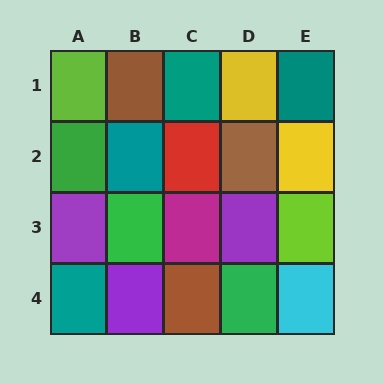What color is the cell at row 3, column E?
Lime.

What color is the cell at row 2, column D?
Brown.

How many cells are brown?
3 cells are brown.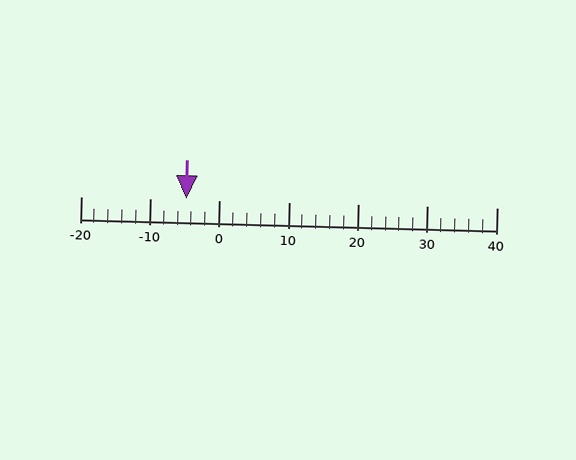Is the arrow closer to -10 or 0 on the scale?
The arrow is closer to 0.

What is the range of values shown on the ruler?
The ruler shows values from -20 to 40.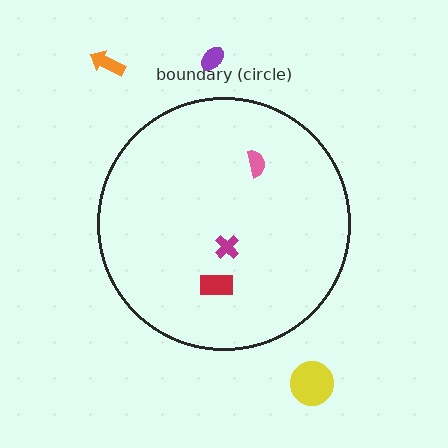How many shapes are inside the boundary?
3 inside, 3 outside.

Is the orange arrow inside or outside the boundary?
Outside.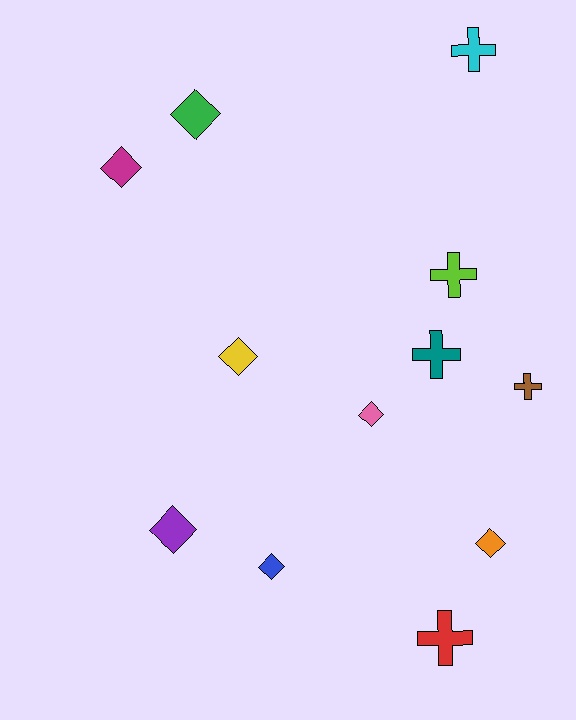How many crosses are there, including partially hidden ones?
There are 5 crosses.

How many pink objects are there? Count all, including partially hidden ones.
There is 1 pink object.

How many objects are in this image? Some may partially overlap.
There are 12 objects.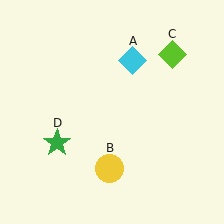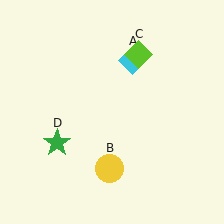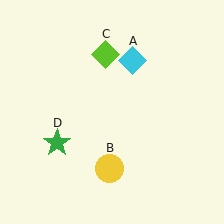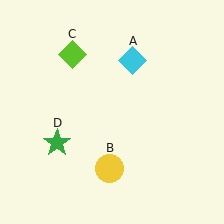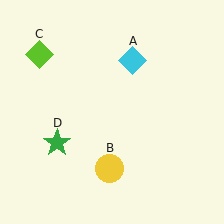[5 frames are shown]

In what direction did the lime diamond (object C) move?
The lime diamond (object C) moved left.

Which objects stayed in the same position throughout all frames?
Cyan diamond (object A) and yellow circle (object B) and green star (object D) remained stationary.